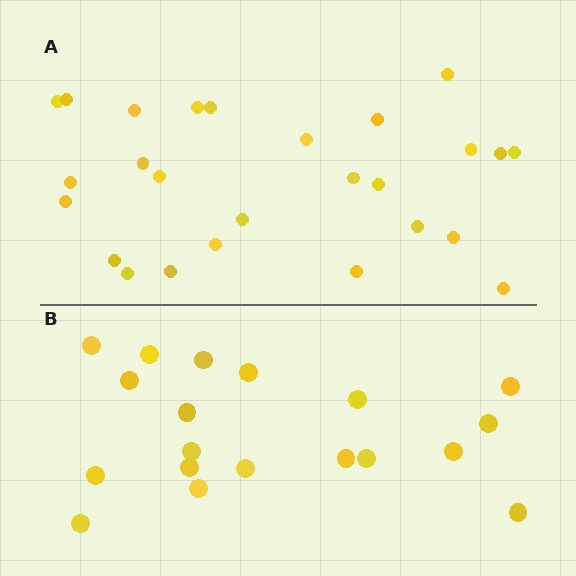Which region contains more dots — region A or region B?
Region A (the top region) has more dots.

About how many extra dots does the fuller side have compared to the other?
Region A has roughly 8 or so more dots than region B.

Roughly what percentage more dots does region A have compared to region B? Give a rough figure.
About 35% more.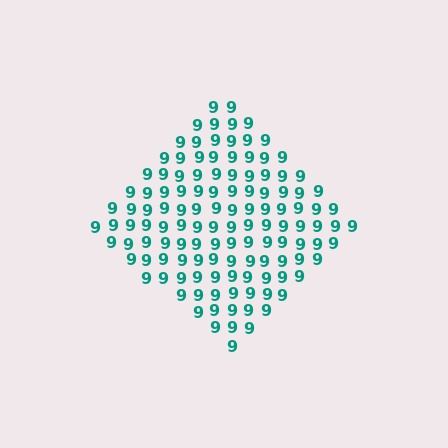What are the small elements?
The small elements are digit 9's.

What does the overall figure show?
The overall figure shows a diamond.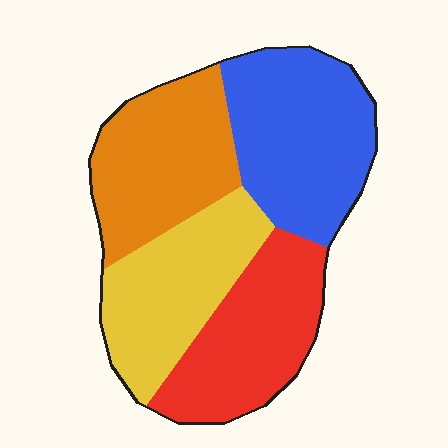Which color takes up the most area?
Blue, at roughly 30%.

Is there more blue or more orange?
Blue.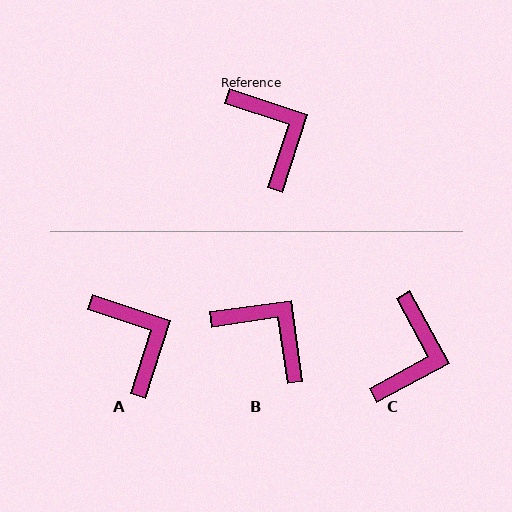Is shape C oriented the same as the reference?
No, it is off by about 43 degrees.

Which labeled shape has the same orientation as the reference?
A.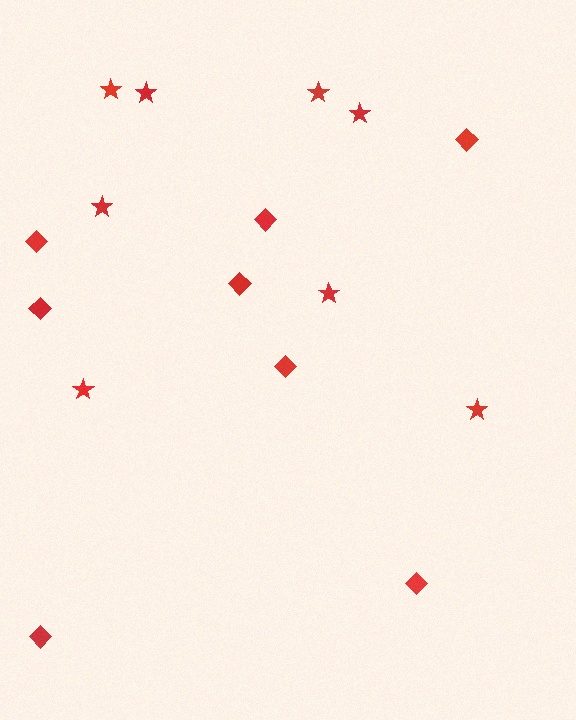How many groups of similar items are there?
There are 2 groups: one group of stars (8) and one group of diamonds (8).